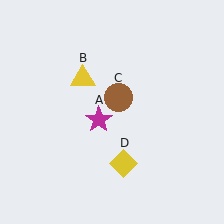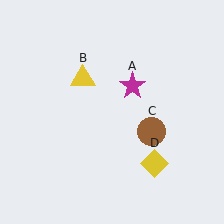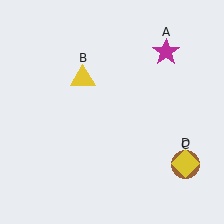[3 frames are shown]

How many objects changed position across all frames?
3 objects changed position: magenta star (object A), brown circle (object C), yellow diamond (object D).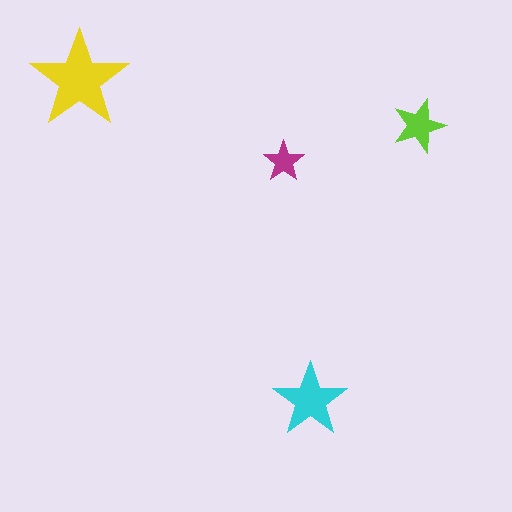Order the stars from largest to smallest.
the yellow one, the cyan one, the lime one, the magenta one.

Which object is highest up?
The yellow star is topmost.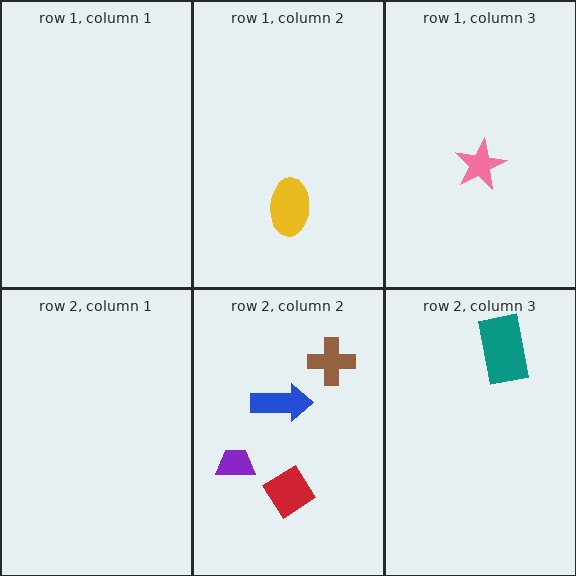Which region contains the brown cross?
The row 2, column 2 region.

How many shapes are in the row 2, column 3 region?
1.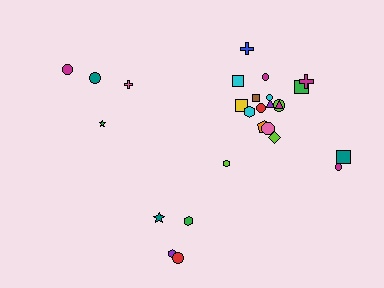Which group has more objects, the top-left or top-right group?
The top-right group.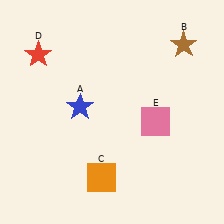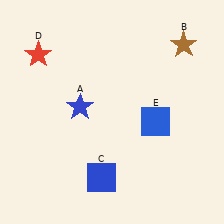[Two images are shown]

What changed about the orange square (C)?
In Image 1, C is orange. In Image 2, it changed to blue.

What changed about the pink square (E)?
In Image 1, E is pink. In Image 2, it changed to blue.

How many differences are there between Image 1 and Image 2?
There are 2 differences between the two images.